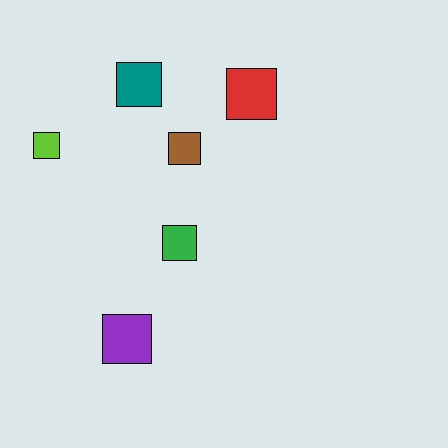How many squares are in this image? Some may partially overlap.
There are 6 squares.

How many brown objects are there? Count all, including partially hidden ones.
There is 1 brown object.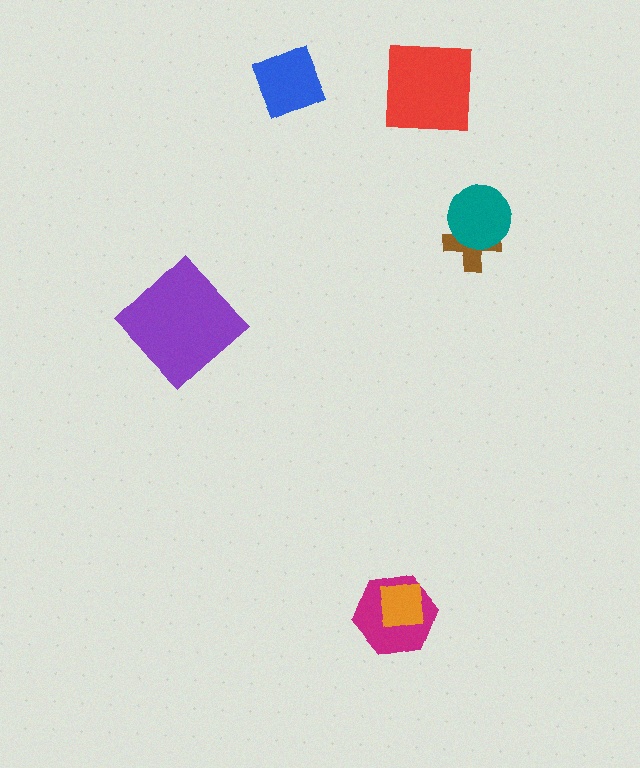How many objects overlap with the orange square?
1 object overlaps with the orange square.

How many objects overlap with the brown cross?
1 object overlaps with the brown cross.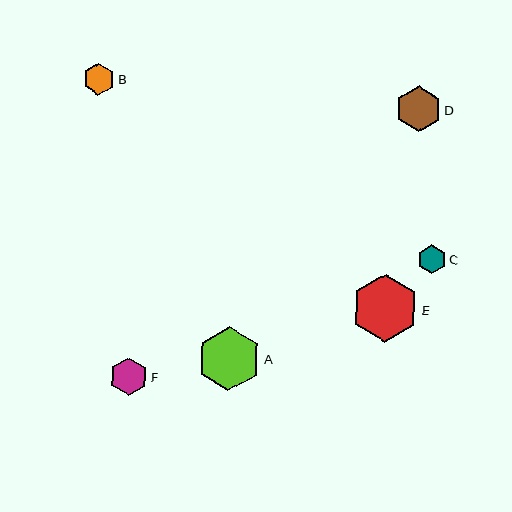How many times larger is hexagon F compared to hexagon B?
Hexagon F is approximately 1.2 times the size of hexagon B.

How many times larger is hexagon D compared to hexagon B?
Hexagon D is approximately 1.4 times the size of hexagon B.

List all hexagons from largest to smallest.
From largest to smallest: E, A, D, F, B, C.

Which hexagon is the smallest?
Hexagon C is the smallest with a size of approximately 29 pixels.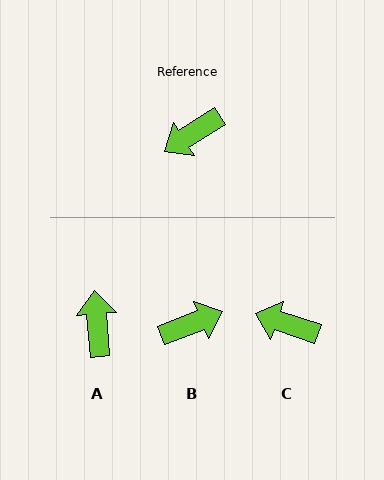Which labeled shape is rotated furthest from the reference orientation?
B, about 169 degrees away.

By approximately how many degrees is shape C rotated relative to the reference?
Approximately 51 degrees clockwise.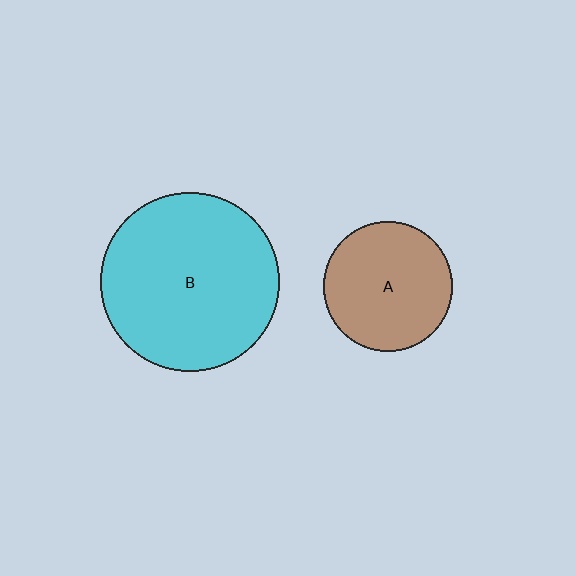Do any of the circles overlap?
No, none of the circles overlap.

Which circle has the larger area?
Circle B (cyan).